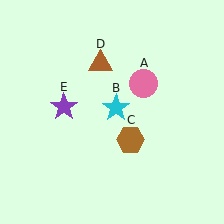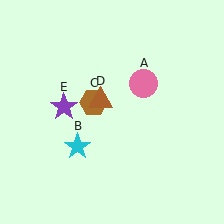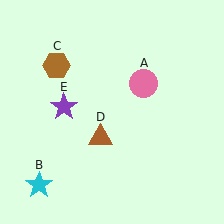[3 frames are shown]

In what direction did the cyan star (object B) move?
The cyan star (object B) moved down and to the left.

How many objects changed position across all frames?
3 objects changed position: cyan star (object B), brown hexagon (object C), brown triangle (object D).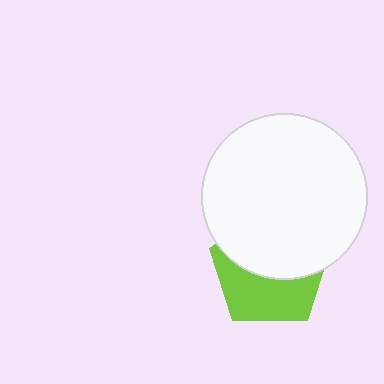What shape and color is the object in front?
The object in front is a white circle.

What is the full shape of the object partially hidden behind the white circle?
The partially hidden object is a lime pentagon.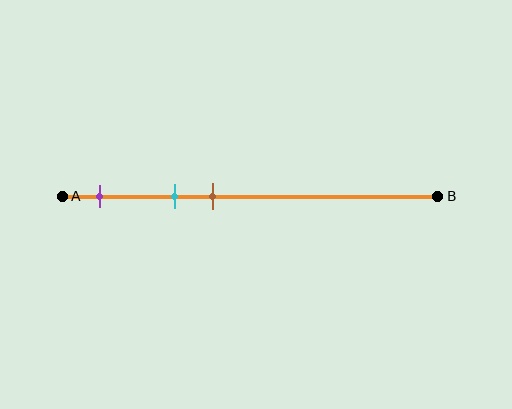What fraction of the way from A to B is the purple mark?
The purple mark is approximately 10% (0.1) of the way from A to B.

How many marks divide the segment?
There are 3 marks dividing the segment.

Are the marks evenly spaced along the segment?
Yes, the marks are approximately evenly spaced.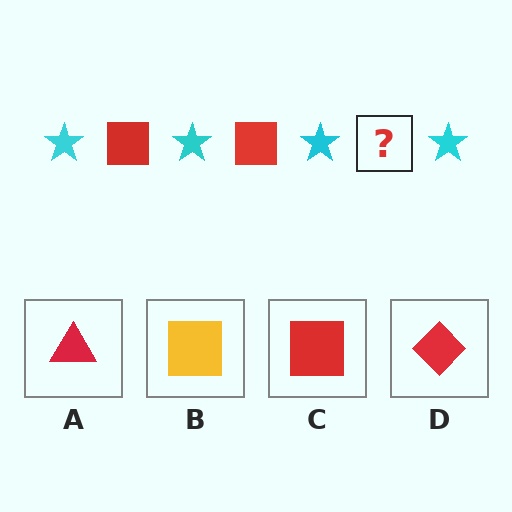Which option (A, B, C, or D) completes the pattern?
C.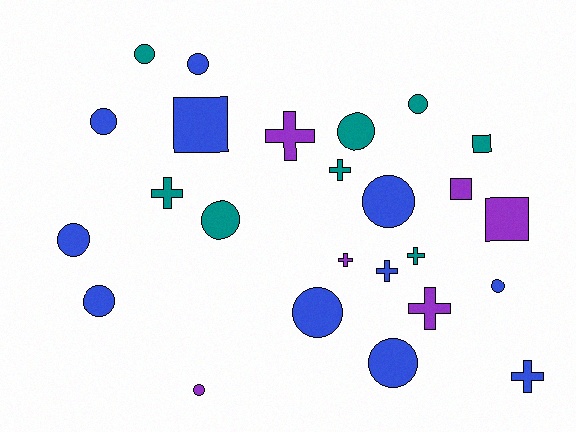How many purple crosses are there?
There are 3 purple crosses.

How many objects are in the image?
There are 25 objects.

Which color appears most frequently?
Blue, with 11 objects.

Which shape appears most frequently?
Circle, with 13 objects.